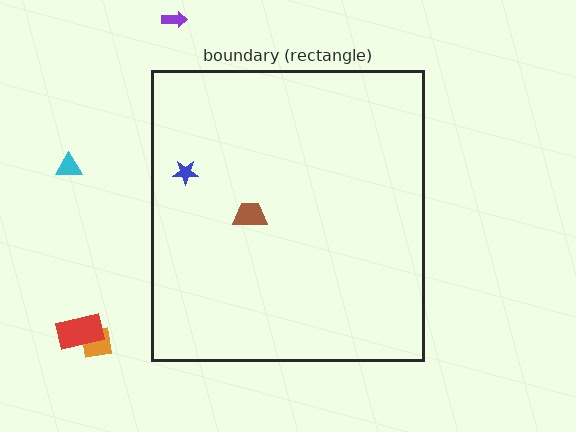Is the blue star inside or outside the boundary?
Inside.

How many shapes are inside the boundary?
2 inside, 4 outside.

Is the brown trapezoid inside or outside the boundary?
Inside.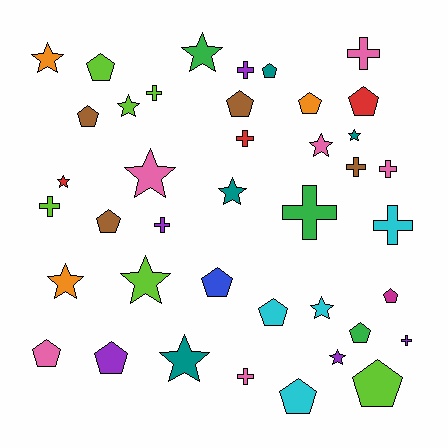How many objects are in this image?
There are 40 objects.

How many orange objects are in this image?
There are 3 orange objects.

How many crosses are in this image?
There are 12 crosses.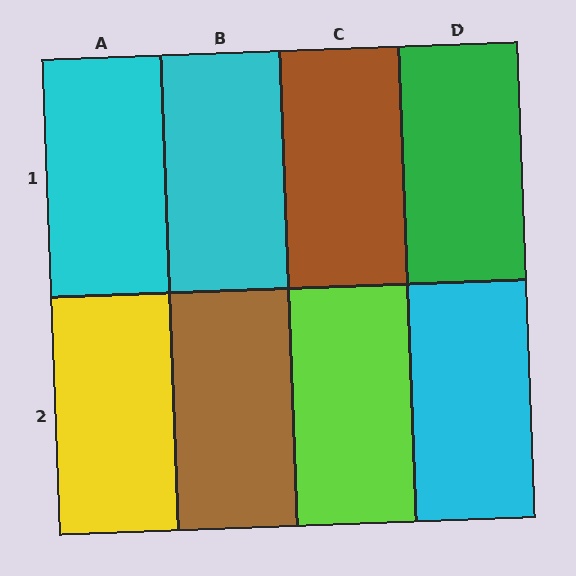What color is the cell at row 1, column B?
Cyan.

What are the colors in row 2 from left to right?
Yellow, brown, lime, cyan.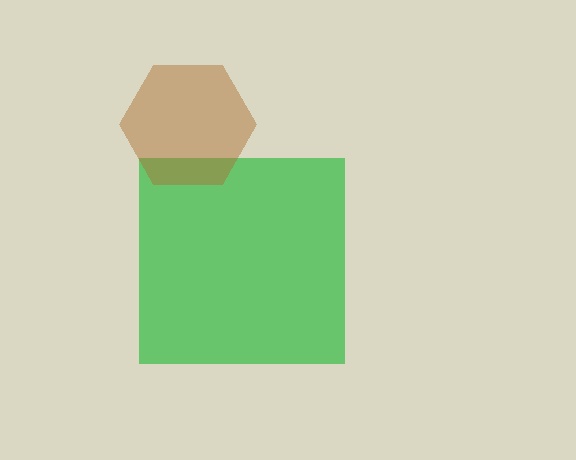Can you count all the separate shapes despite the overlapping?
Yes, there are 2 separate shapes.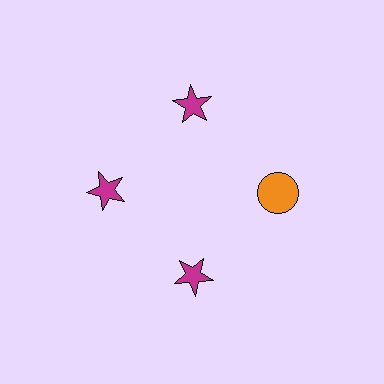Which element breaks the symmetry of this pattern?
The orange circle at roughly the 3 o'clock position breaks the symmetry. All other shapes are magenta stars.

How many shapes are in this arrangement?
There are 4 shapes arranged in a ring pattern.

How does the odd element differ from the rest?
It differs in both color (orange instead of magenta) and shape (circle instead of star).